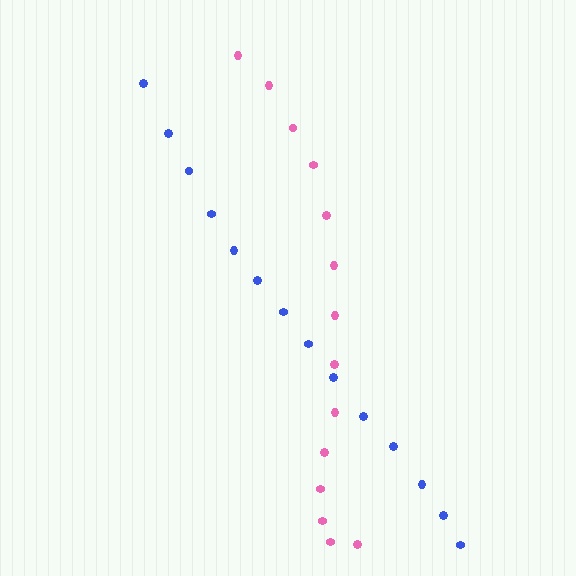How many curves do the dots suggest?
There are 2 distinct paths.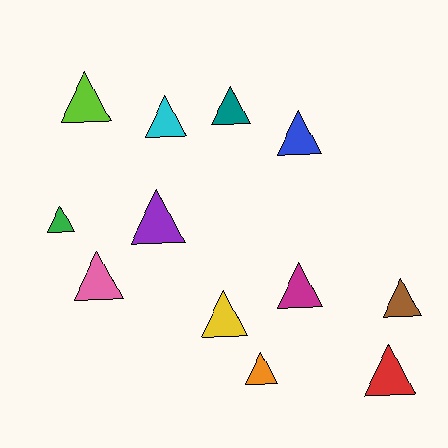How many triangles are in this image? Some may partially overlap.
There are 12 triangles.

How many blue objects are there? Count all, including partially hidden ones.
There is 1 blue object.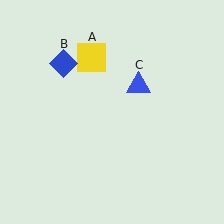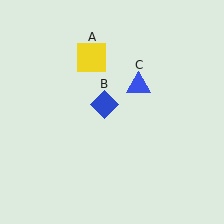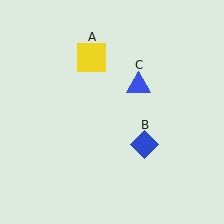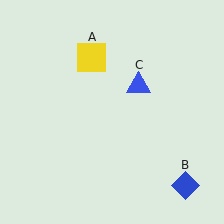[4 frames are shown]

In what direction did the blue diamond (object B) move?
The blue diamond (object B) moved down and to the right.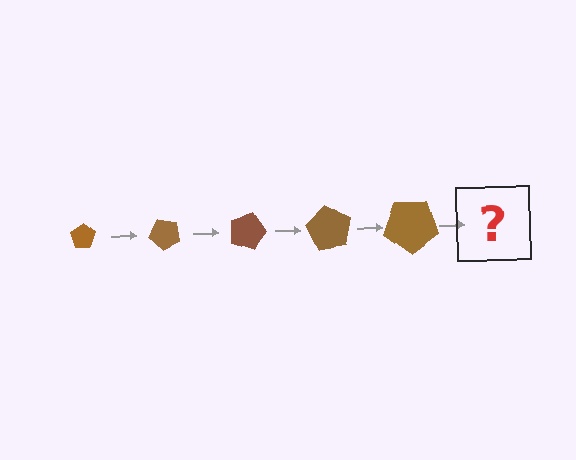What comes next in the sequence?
The next element should be a pentagon, larger than the previous one and rotated 225 degrees from the start.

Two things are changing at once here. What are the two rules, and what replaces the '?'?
The two rules are that the pentagon grows larger each step and it rotates 45 degrees each step. The '?' should be a pentagon, larger than the previous one and rotated 225 degrees from the start.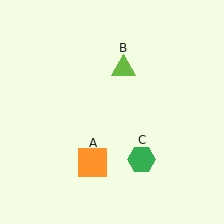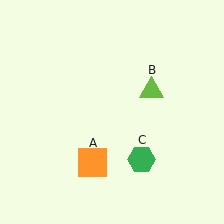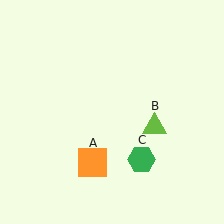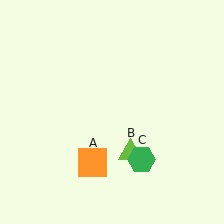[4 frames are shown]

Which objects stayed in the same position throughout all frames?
Orange square (object A) and green hexagon (object C) remained stationary.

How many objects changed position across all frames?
1 object changed position: lime triangle (object B).